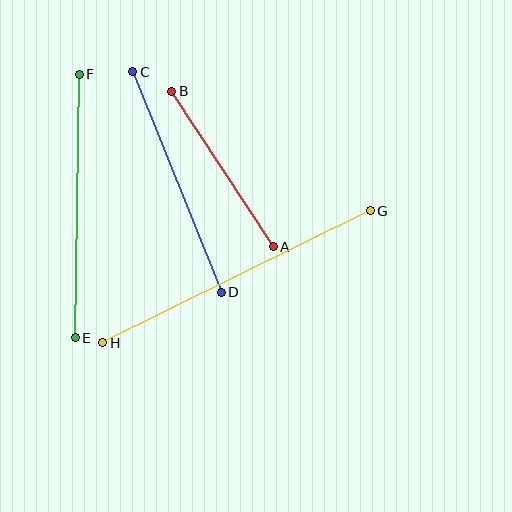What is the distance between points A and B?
The distance is approximately 186 pixels.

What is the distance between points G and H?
The distance is approximately 298 pixels.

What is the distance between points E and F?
The distance is approximately 264 pixels.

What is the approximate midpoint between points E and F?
The midpoint is at approximately (77, 206) pixels.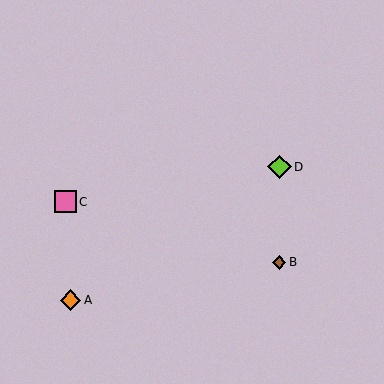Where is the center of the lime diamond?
The center of the lime diamond is at (280, 167).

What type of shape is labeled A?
Shape A is an orange diamond.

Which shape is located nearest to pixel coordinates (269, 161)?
The lime diamond (labeled D) at (280, 167) is nearest to that location.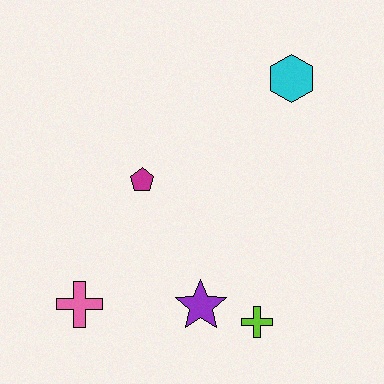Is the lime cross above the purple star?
No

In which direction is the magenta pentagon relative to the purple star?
The magenta pentagon is above the purple star.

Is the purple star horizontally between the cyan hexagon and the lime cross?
No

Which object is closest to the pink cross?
The purple star is closest to the pink cross.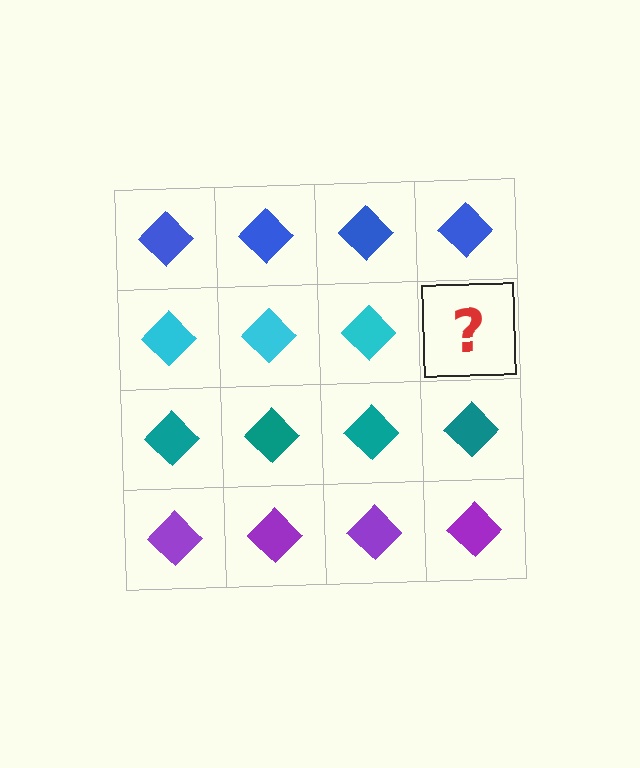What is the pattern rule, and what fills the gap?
The rule is that each row has a consistent color. The gap should be filled with a cyan diamond.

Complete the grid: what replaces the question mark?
The question mark should be replaced with a cyan diamond.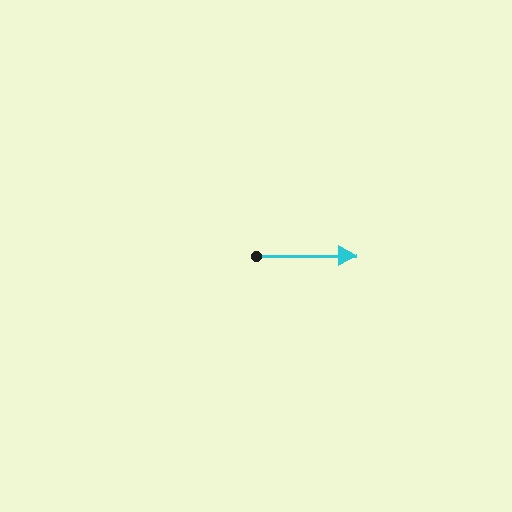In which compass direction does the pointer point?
East.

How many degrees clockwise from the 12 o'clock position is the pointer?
Approximately 90 degrees.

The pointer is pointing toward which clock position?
Roughly 3 o'clock.